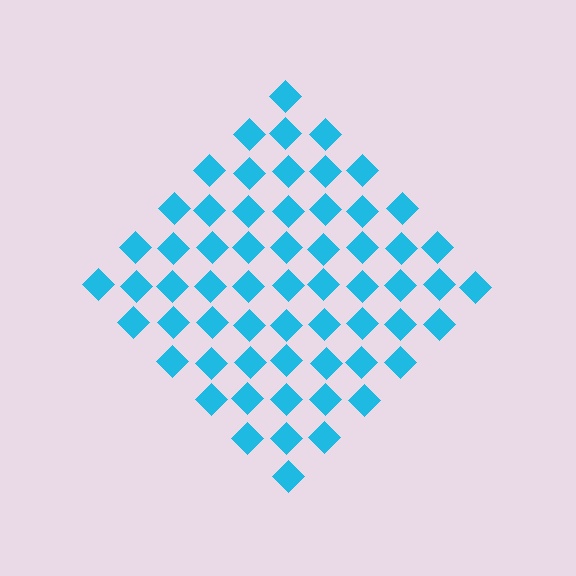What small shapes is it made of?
It is made of small diamonds.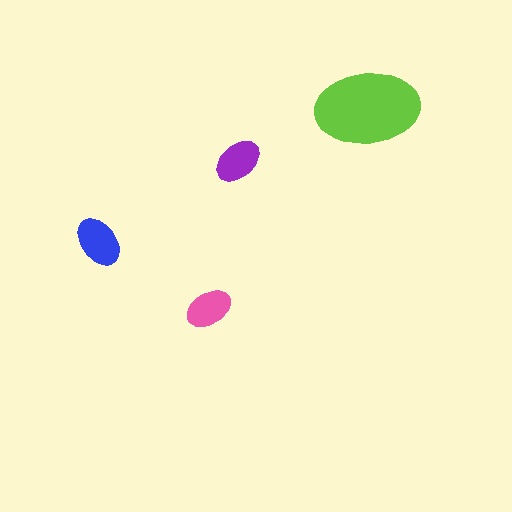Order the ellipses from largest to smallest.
the lime one, the blue one, the purple one, the pink one.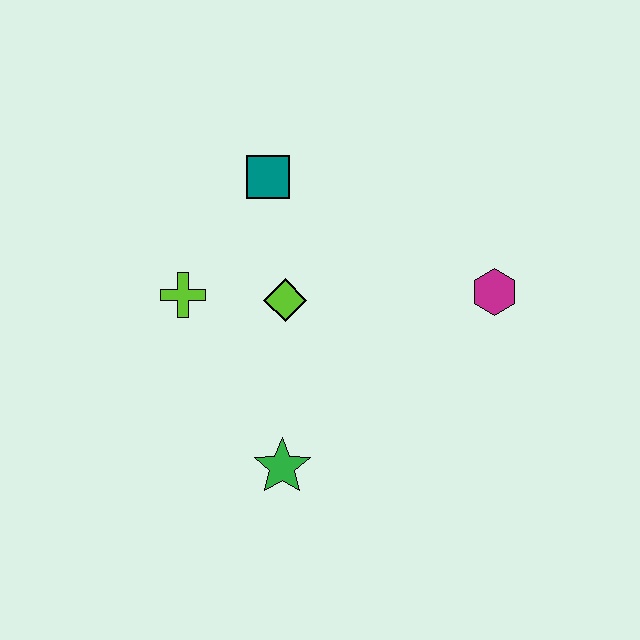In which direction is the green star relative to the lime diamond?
The green star is below the lime diamond.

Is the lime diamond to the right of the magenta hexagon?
No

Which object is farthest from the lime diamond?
The magenta hexagon is farthest from the lime diamond.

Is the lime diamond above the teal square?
No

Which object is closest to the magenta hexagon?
The lime diamond is closest to the magenta hexagon.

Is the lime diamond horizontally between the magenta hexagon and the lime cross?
Yes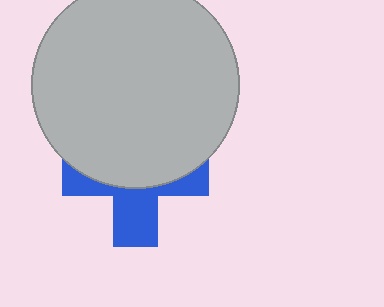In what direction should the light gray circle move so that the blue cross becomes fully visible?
The light gray circle should move up. That is the shortest direction to clear the overlap and leave the blue cross fully visible.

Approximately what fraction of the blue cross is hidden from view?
Roughly 58% of the blue cross is hidden behind the light gray circle.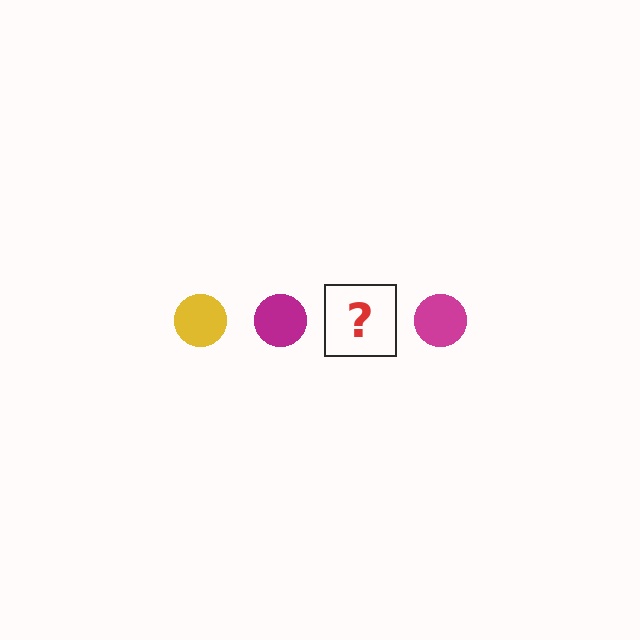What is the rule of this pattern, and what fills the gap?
The rule is that the pattern cycles through yellow, magenta circles. The gap should be filled with a yellow circle.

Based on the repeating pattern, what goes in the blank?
The blank should be a yellow circle.